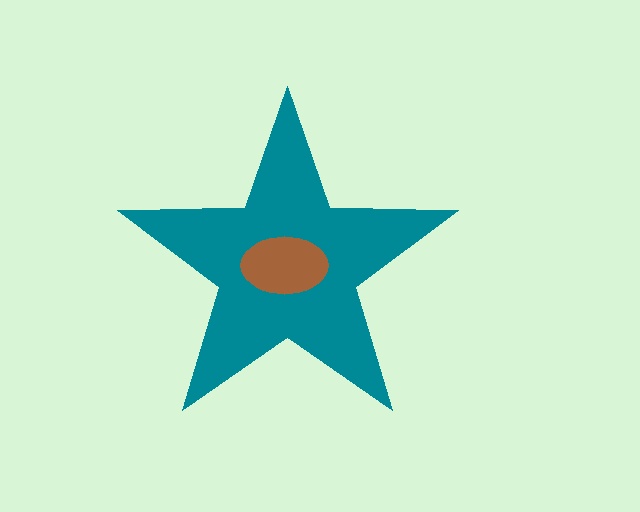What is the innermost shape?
The brown ellipse.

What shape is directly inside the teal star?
The brown ellipse.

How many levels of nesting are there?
2.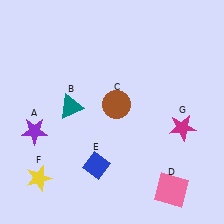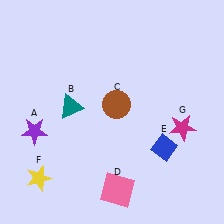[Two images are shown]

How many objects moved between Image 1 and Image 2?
2 objects moved between the two images.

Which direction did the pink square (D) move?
The pink square (D) moved left.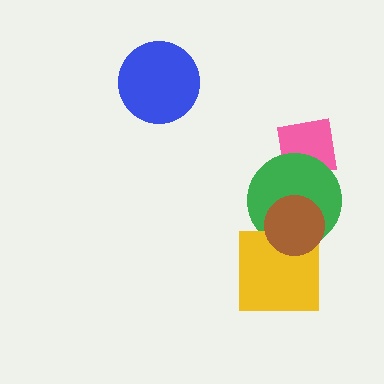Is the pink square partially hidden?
Yes, it is partially covered by another shape.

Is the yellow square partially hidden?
Yes, it is partially covered by another shape.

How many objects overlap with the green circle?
3 objects overlap with the green circle.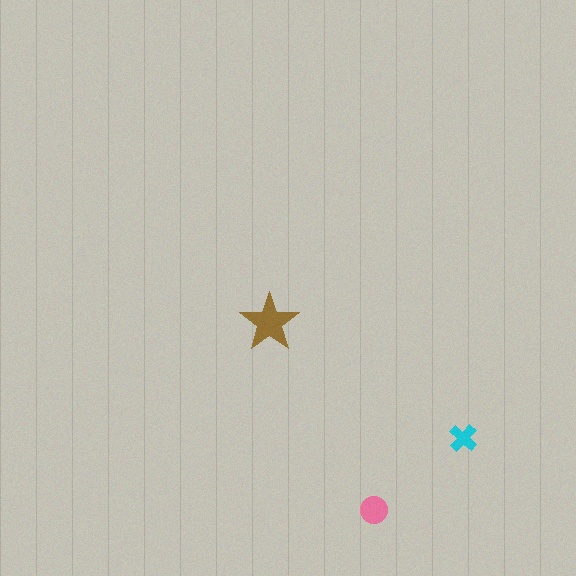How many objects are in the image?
There are 3 objects in the image.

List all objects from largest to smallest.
The brown star, the pink circle, the cyan cross.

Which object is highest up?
The brown star is topmost.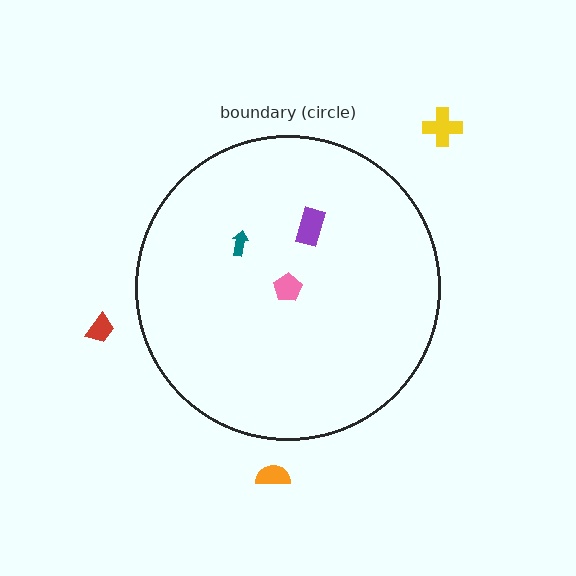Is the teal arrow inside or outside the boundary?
Inside.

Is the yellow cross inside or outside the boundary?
Outside.